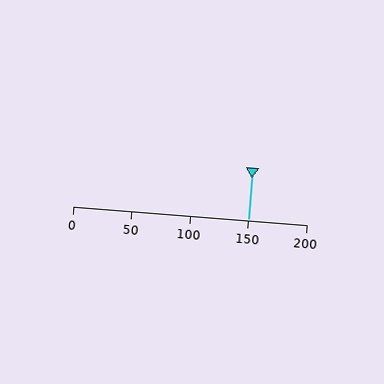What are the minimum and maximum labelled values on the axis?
The axis runs from 0 to 200.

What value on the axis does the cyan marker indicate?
The marker indicates approximately 150.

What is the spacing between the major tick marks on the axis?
The major ticks are spaced 50 apart.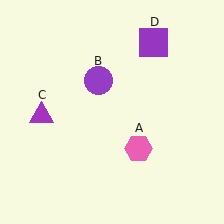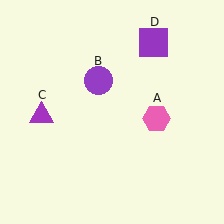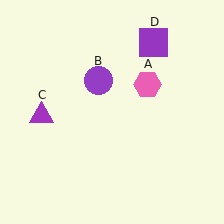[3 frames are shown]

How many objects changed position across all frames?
1 object changed position: pink hexagon (object A).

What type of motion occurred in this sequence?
The pink hexagon (object A) rotated counterclockwise around the center of the scene.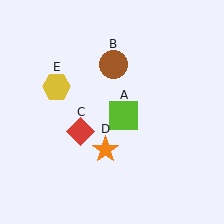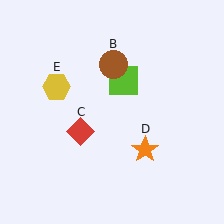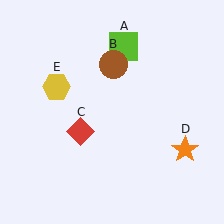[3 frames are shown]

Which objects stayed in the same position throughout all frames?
Brown circle (object B) and red diamond (object C) and yellow hexagon (object E) remained stationary.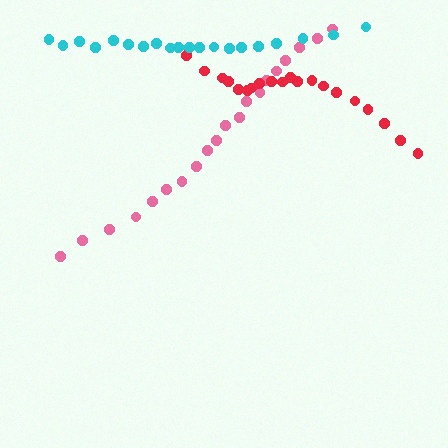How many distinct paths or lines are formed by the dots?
There are 3 distinct paths.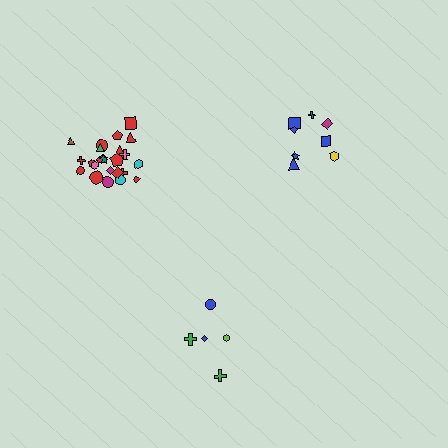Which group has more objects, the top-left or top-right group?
The top-left group.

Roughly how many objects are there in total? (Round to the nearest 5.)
Roughly 40 objects in total.